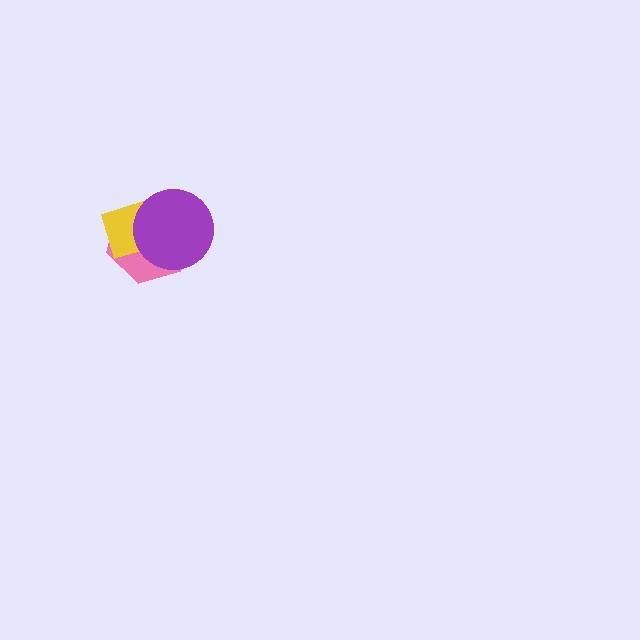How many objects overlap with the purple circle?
2 objects overlap with the purple circle.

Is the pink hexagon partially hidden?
Yes, it is partially covered by another shape.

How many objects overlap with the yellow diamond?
2 objects overlap with the yellow diamond.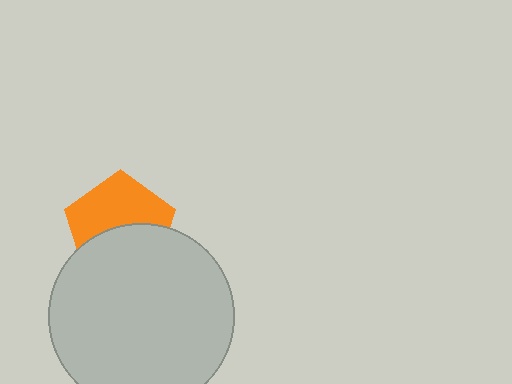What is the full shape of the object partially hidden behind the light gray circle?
The partially hidden object is an orange pentagon.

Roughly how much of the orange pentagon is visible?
About half of it is visible (roughly 53%).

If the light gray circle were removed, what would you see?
You would see the complete orange pentagon.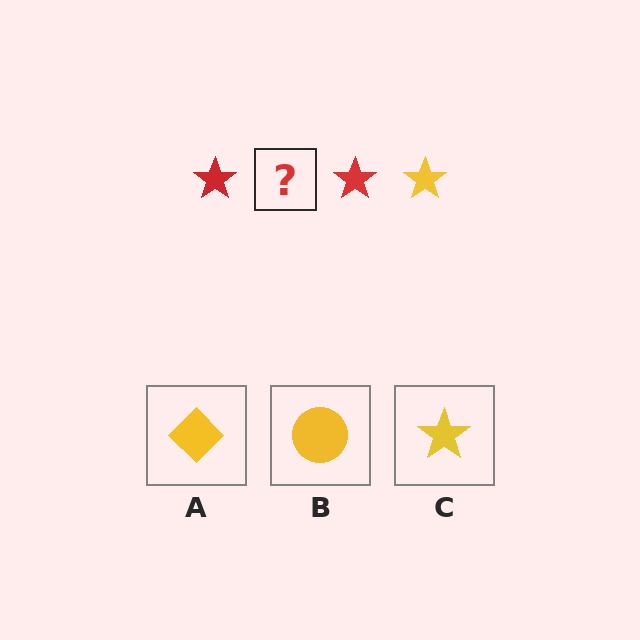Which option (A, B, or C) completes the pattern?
C.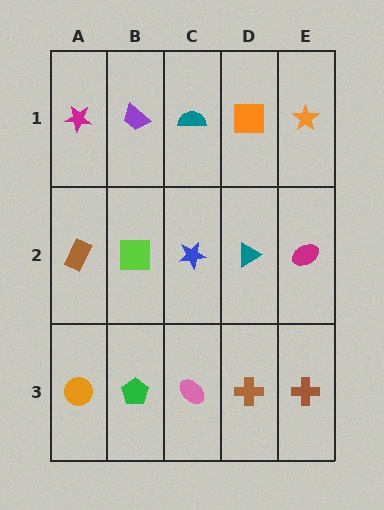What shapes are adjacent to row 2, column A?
A magenta star (row 1, column A), an orange circle (row 3, column A), a lime square (row 2, column B).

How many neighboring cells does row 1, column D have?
3.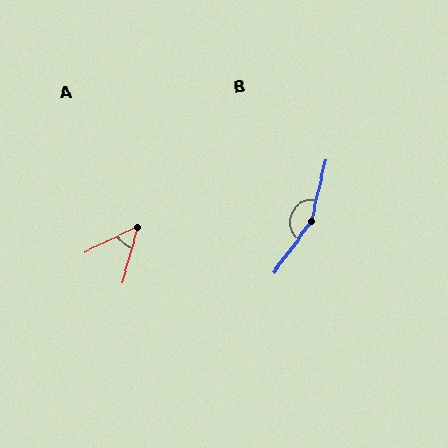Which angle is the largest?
B, at approximately 157 degrees.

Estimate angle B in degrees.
Approximately 157 degrees.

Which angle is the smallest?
A, at approximately 49 degrees.